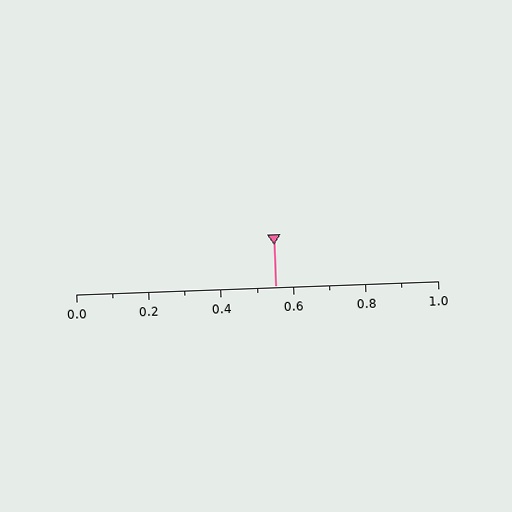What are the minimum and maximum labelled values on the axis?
The axis runs from 0.0 to 1.0.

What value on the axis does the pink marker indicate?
The marker indicates approximately 0.55.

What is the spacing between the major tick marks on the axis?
The major ticks are spaced 0.2 apart.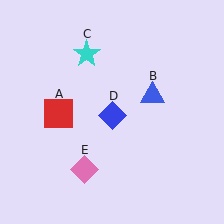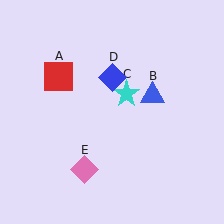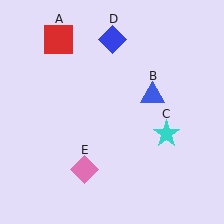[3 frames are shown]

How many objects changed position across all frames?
3 objects changed position: red square (object A), cyan star (object C), blue diamond (object D).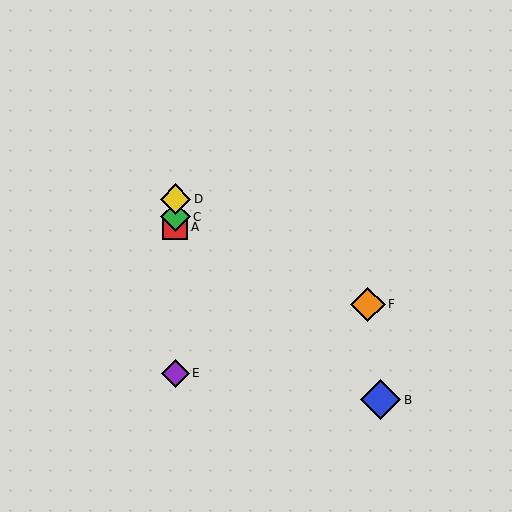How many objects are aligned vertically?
4 objects (A, C, D, E) are aligned vertically.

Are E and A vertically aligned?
Yes, both are at x≈175.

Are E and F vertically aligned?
No, E is at x≈175 and F is at x≈368.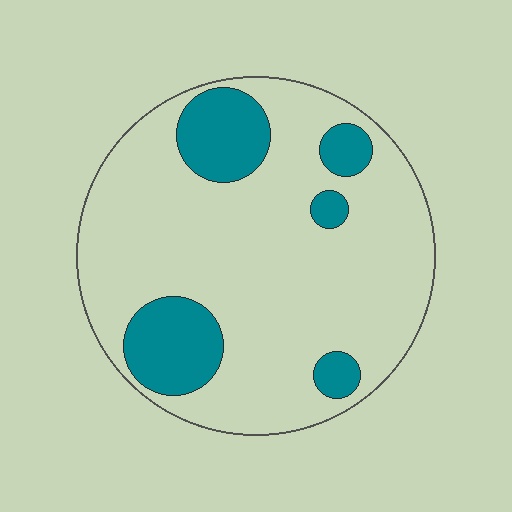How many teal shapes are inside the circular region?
5.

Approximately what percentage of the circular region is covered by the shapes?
Approximately 20%.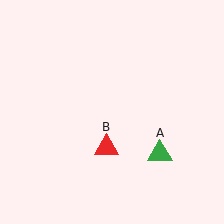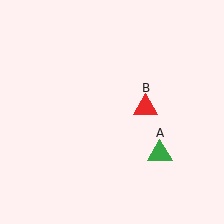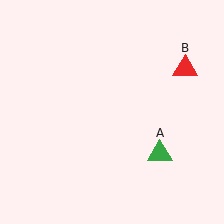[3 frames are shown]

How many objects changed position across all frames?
1 object changed position: red triangle (object B).